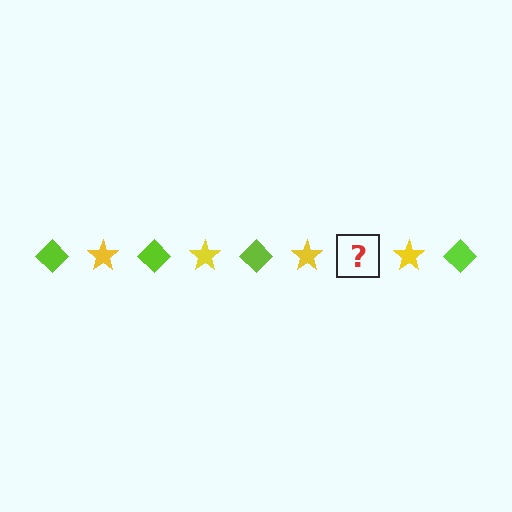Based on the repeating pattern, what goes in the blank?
The blank should be a lime diamond.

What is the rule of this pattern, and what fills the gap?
The rule is that the pattern alternates between lime diamond and yellow star. The gap should be filled with a lime diamond.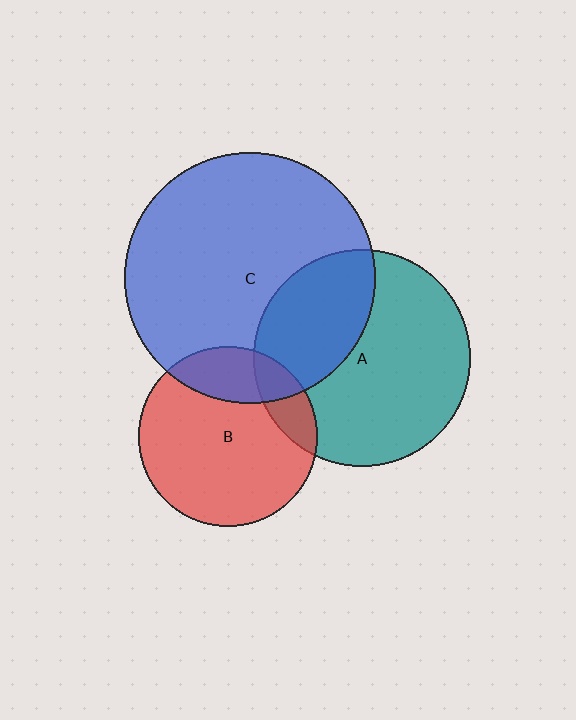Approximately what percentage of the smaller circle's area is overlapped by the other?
Approximately 15%.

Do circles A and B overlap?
Yes.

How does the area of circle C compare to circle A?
Approximately 1.3 times.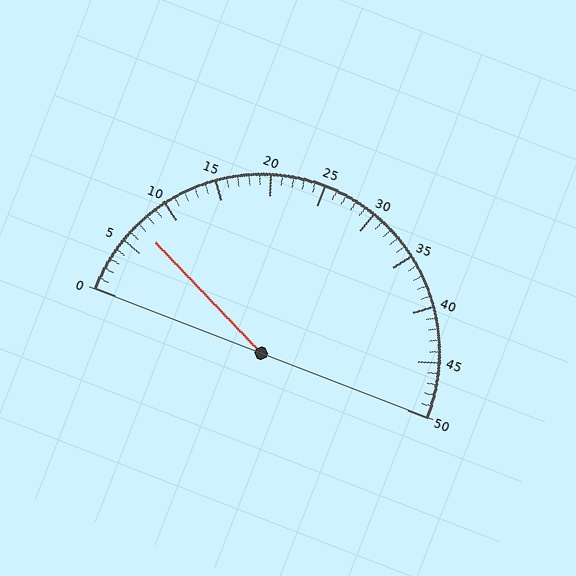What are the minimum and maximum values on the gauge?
The gauge ranges from 0 to 50.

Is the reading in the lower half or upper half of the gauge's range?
The reading is in the lower half of the range (0 to 50).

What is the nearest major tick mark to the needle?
The nearest major tick mark is 5.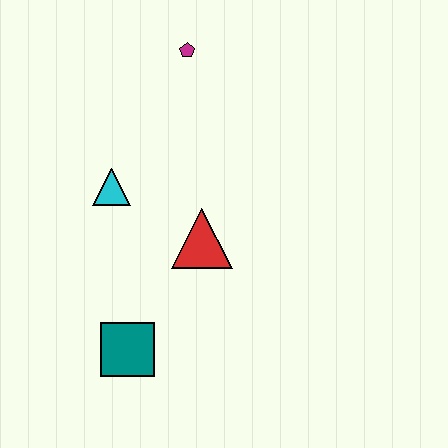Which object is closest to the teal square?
The red triangle is closest to the teal square.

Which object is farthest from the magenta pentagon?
The teal square is farthest from the magenta pentagon.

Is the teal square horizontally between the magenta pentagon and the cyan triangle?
Yes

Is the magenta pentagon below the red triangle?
No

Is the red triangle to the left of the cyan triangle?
No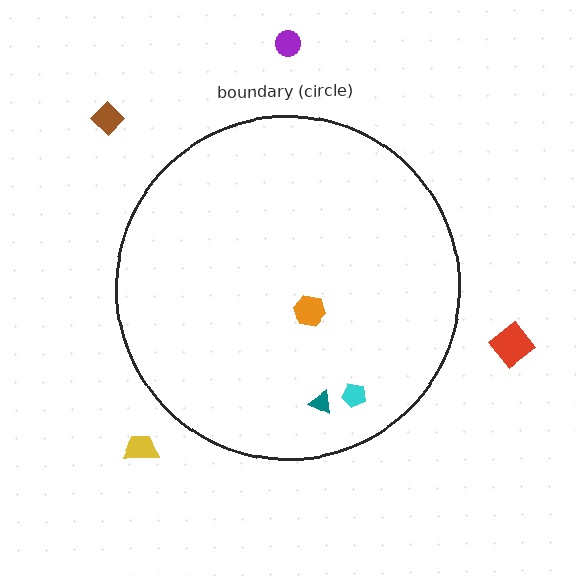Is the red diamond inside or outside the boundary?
Outside.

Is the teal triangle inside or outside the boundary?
Inside.